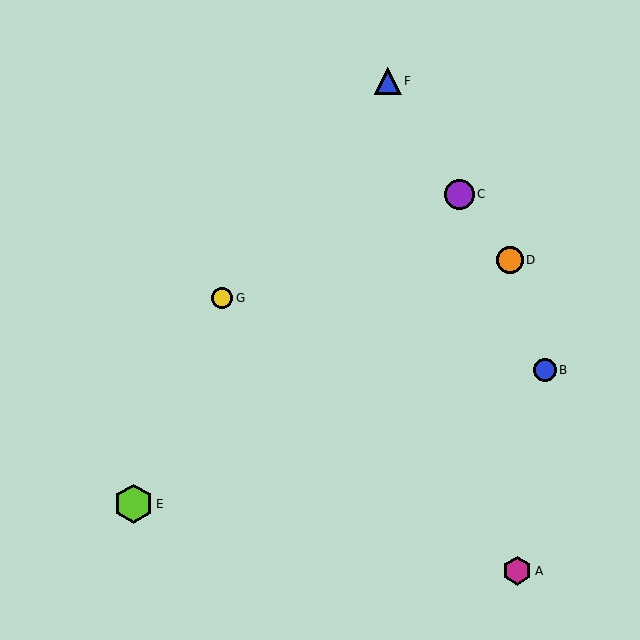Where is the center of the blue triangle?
The center of the blue triangle is at (388, 81).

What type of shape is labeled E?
Shape E is a lime hexagon.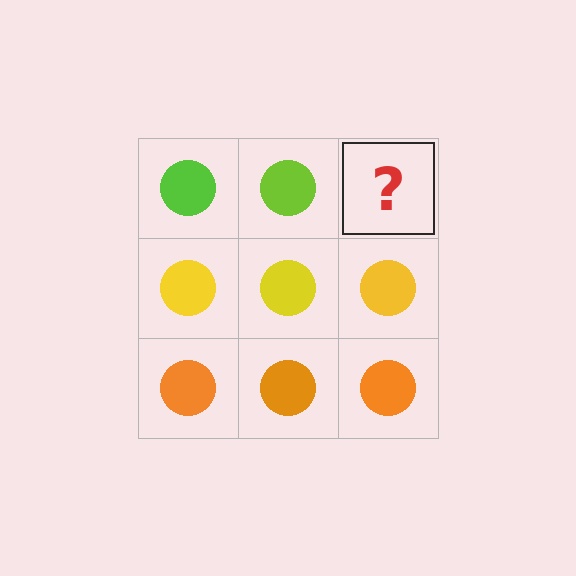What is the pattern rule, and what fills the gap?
The rule is that each row has a consistent color. The gap should be filled with a lime circle.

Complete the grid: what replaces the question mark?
The question mark should be replaced with a lime circle.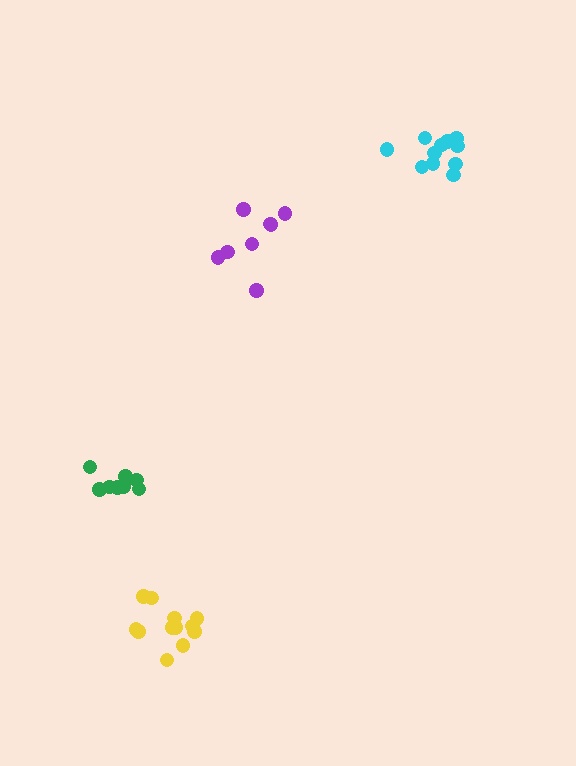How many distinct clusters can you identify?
There are 4 distinct clusters.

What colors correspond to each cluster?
The clusters are colored: cyan, yellow, green, purple.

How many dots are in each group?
Group 1: 11 dots, Group 2: 12 dots, Group 3: 8 dots, Group 4: 8 dots (39 total).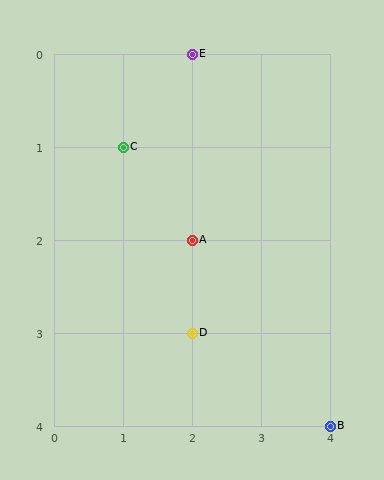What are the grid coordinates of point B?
Point B is at grid coordinates (4, 4).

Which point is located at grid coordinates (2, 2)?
Point A is at (2, 2).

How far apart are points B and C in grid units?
Points B and C are 3 columns and 3 rows apart (about 4.2 grid units diagonally).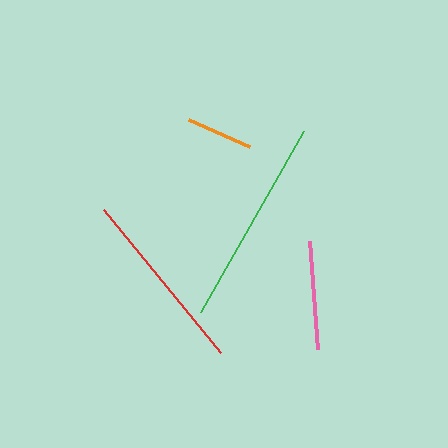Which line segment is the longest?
The green line is the longest at approximately 208 pixels.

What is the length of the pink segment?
The pink segment is approximately 108 pixels long.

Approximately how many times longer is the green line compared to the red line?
The green line is approximately 1.1 times the length of the red line.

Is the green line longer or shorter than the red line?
The green line is longer than the red line.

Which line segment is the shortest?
The orange line is the shortest at approximately 67 pixels.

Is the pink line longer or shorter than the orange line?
The pink line is longer than the orange line.